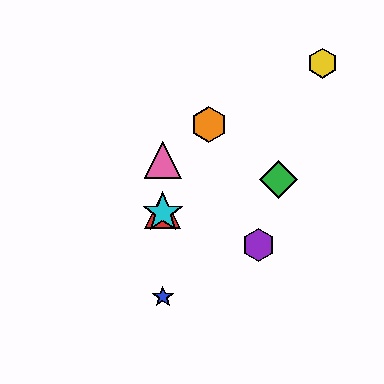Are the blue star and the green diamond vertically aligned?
No, the blue star is at x≈163 and the green diamond is at x≈278.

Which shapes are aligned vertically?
The red triangle, the blue star, the cyan star, the pink triangle are aligned vertically.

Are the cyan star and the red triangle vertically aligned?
Yes, both are at x≈163.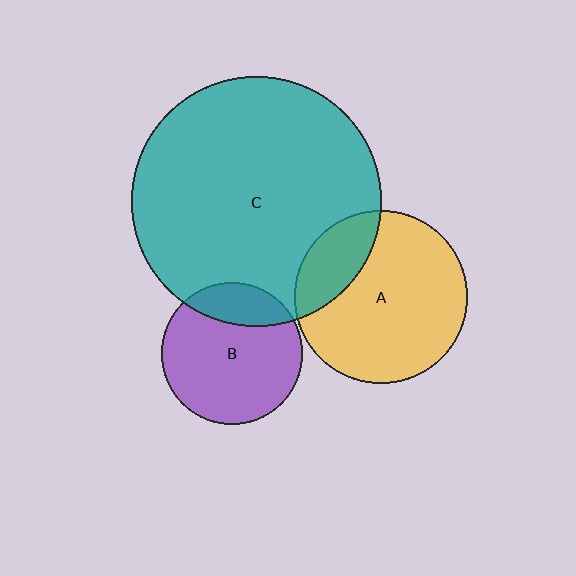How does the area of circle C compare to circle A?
Approximately 2.1 times.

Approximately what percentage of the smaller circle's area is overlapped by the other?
Approximately 20%.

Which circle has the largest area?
Circle C (teal).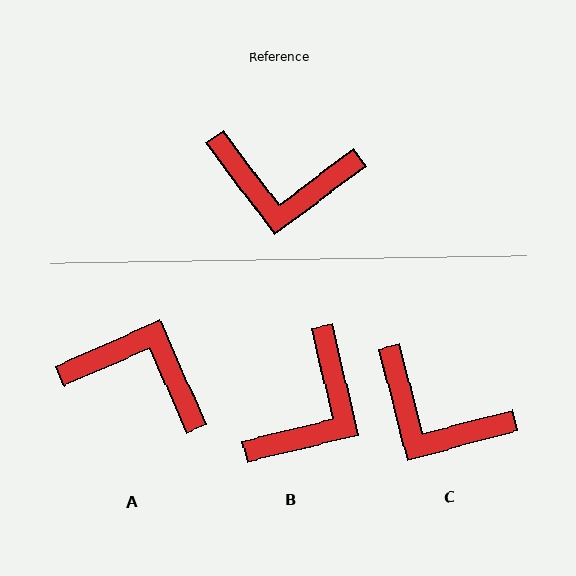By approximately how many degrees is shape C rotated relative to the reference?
Approximately 22 degrees clockwise.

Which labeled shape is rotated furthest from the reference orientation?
A, about 167 degrees away.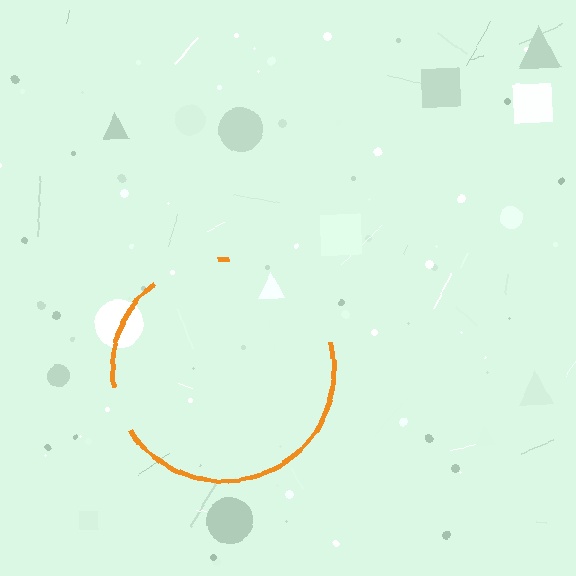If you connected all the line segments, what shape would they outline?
They would outline a circle.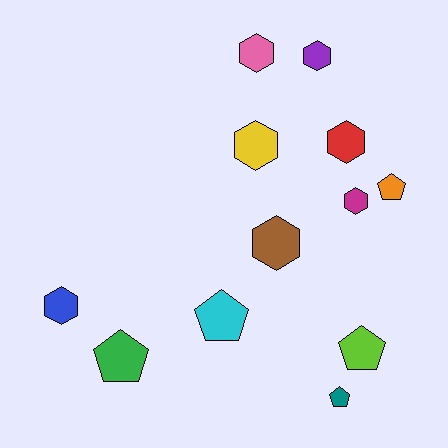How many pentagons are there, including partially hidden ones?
There are 5 pentagons.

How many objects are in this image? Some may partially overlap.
There are 12 objects.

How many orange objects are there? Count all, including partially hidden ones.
There is 1 orange object.